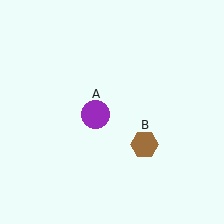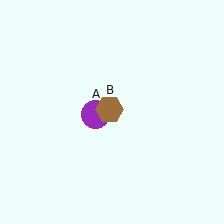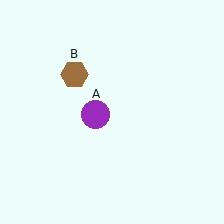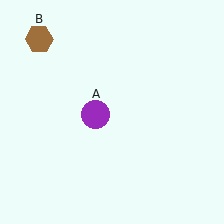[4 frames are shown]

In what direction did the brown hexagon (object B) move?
The brown hexagon (object B) moved up and to the left.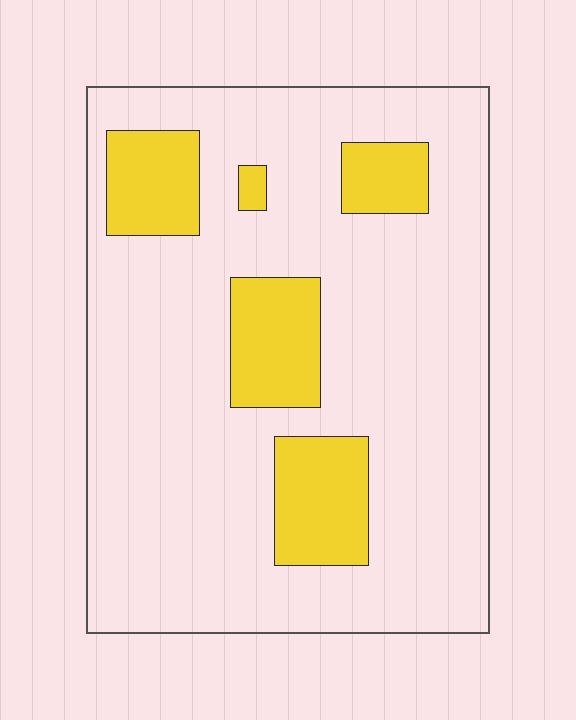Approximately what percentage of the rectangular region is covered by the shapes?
Approximately 20%.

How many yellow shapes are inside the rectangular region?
5.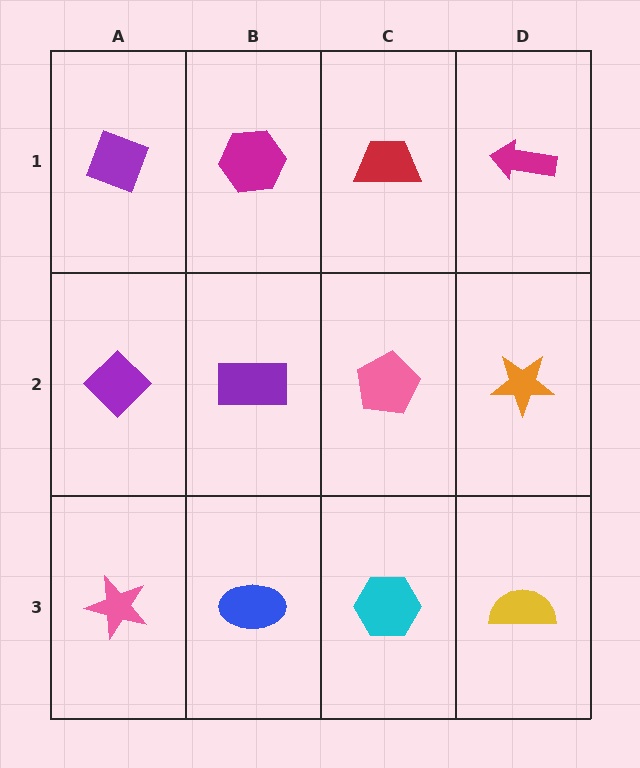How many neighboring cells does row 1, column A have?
2.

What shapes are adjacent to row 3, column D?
An orange star (row 2, column D), a cyan hexagon (row 3, column C).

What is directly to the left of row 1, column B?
A purple diamond.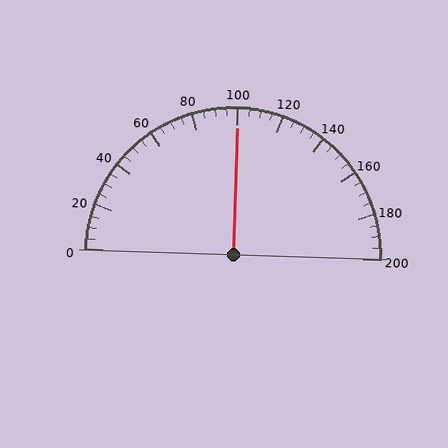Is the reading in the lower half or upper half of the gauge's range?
The reading is in the upper half of the range (0 to 200).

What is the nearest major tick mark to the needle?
The nearest major tick mark is 100.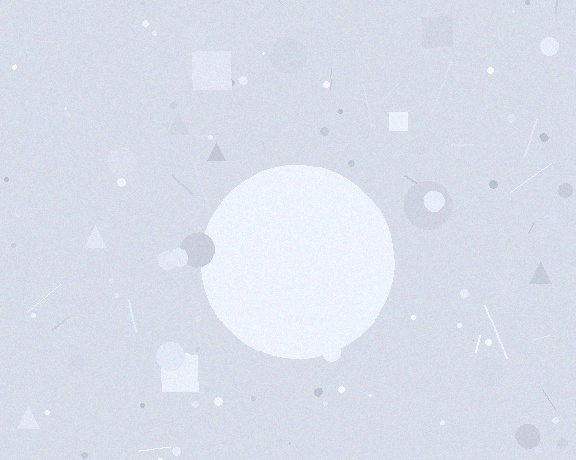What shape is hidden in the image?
A circle is hidden in the image.